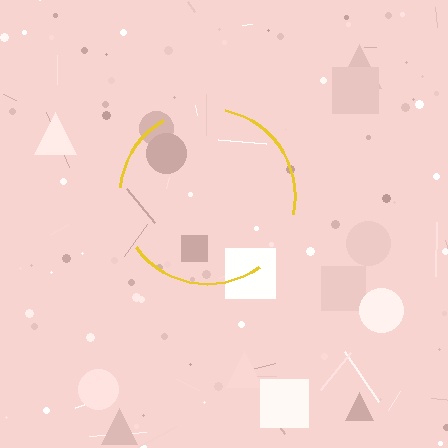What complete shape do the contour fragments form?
The contour fragments form a circle.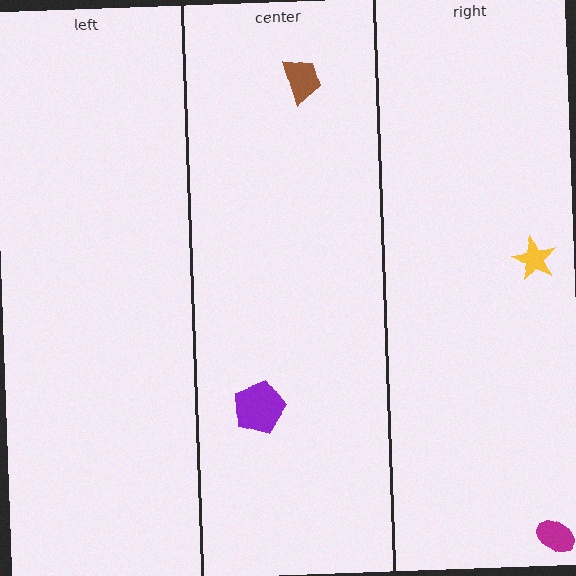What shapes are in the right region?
The magenta ellipse, the yellow star.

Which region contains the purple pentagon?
The center region.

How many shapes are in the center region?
2.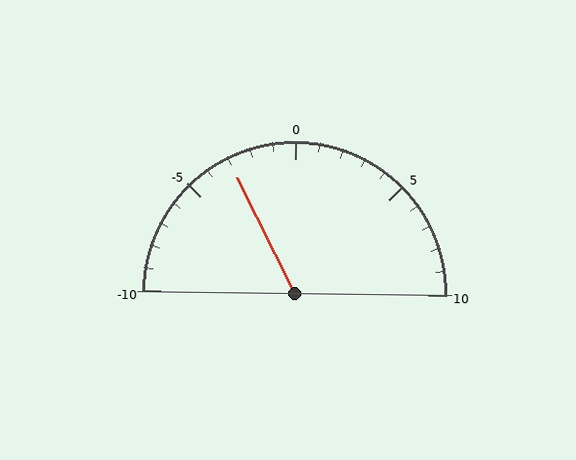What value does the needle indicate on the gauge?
The needle indicates approximately -3.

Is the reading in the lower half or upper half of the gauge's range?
The reading is in the lower half of the range (-10 to 10).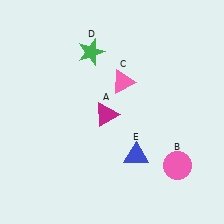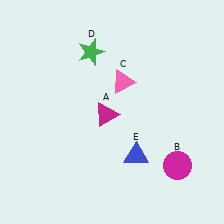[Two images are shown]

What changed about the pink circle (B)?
In Image 1, B is pink. In Image 2, it changed to magenta.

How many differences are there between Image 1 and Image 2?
There is 1 difference between the two images.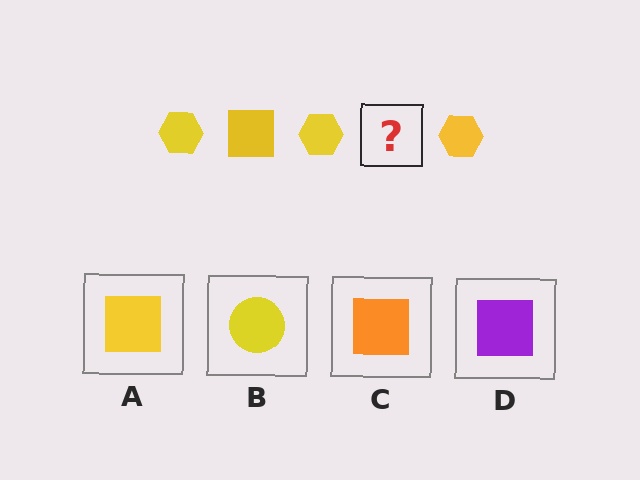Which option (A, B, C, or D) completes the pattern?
A.